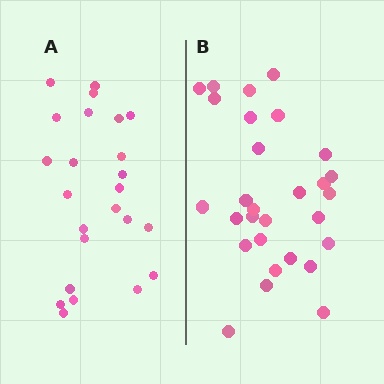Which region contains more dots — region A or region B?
Region B (the right region) has more dots.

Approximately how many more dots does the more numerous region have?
Region B has about 5 more dots than region A.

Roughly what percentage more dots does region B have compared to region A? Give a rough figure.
About 20% more.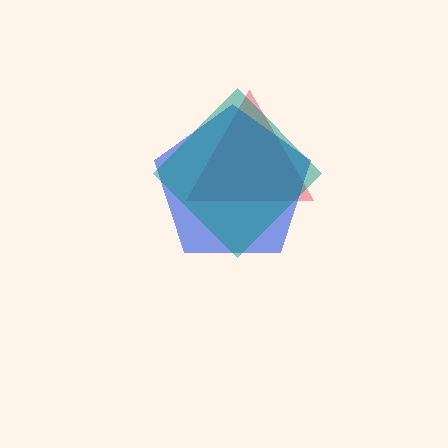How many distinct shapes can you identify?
There are 3 distinct shapes: a red triangle, a blue pentagon, a teal diamond.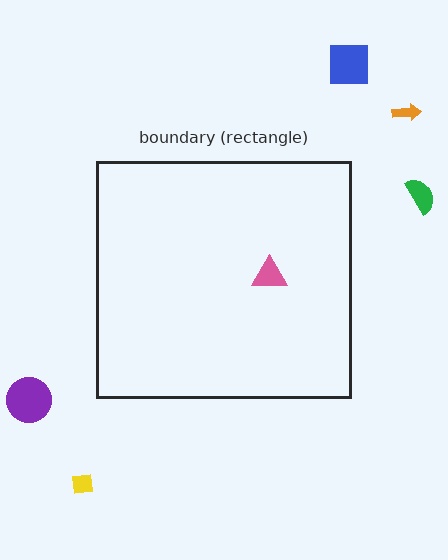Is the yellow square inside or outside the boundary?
Outside.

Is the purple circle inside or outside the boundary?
Outside.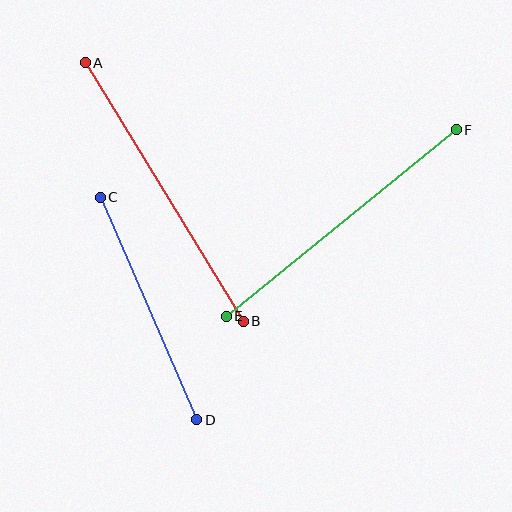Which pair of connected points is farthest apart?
Points A and B are farthest apart.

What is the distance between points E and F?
The distance is approximately 296 pixels.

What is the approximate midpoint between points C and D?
The midpoint is at approximately (148, 309) pixels.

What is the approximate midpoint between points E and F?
The midpoint is at approximately (341, 223) pixels.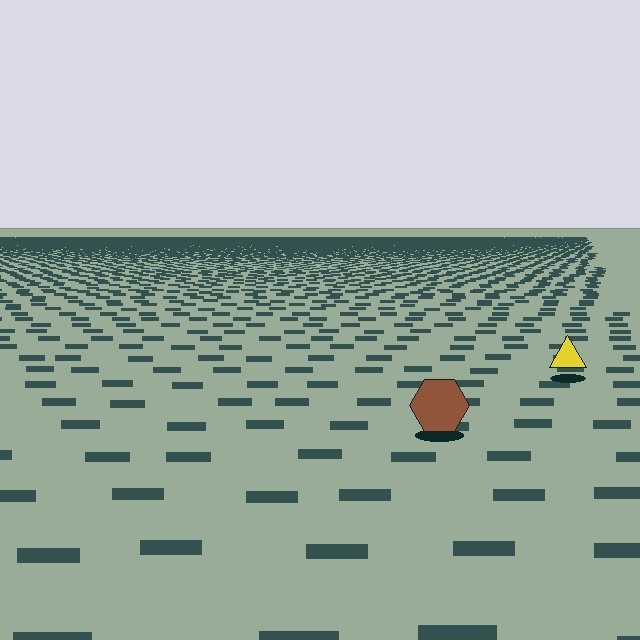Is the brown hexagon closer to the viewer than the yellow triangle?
Yes. The brown hexagon is closer — you can tell from the texture gradient: the ground texture is coarser near it.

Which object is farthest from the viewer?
The yellow triangle is farthest from the viewer. It appears smaller and the ground texture around it is denser.